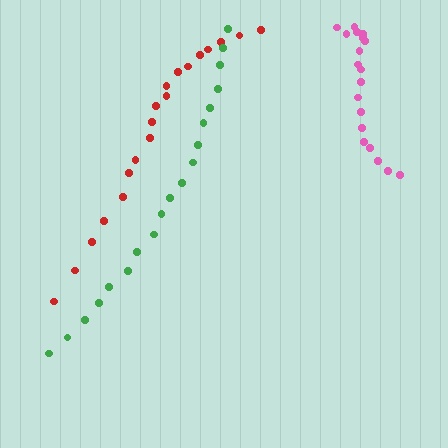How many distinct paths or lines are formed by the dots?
There are 3 distinct paths.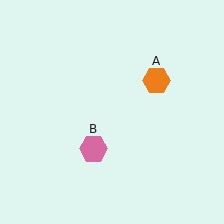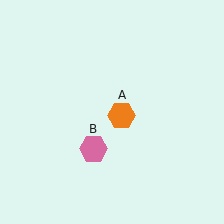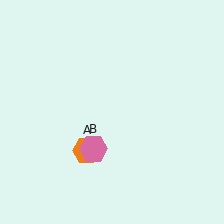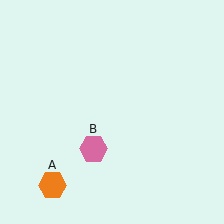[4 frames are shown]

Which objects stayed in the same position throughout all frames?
Pink hexagon (object B) remained stationary.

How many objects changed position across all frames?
1 object changed position: orange hexagon (object A).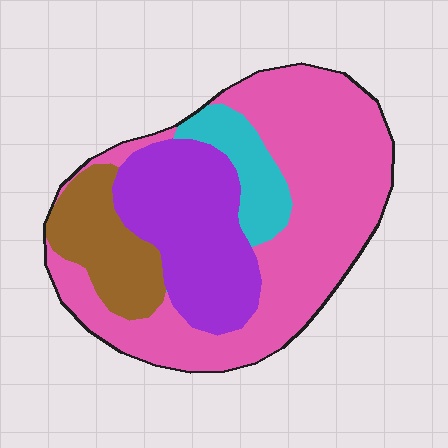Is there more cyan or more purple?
Purple.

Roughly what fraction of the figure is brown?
Brown covers roughly 15% of the figure.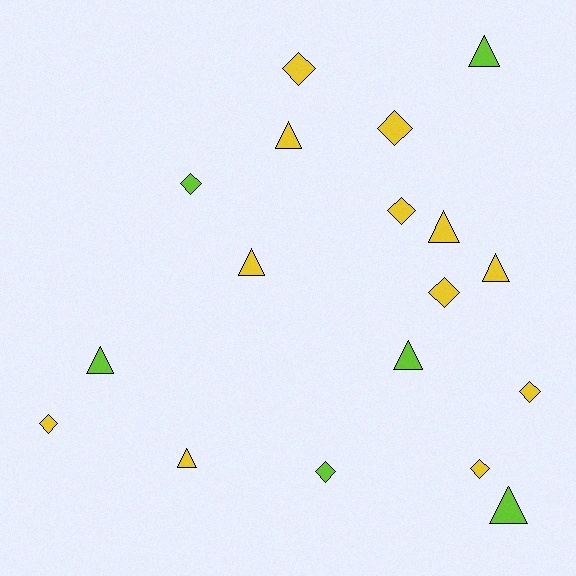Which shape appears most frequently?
Diamond, with 9 objects.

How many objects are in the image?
There are 18 objects.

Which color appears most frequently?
Yellow, with 12 objects.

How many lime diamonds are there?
There are 2 lime diamonds.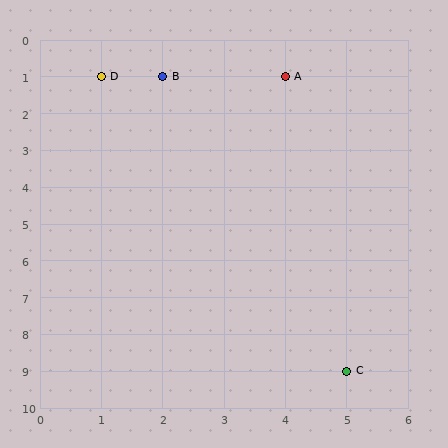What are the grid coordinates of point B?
Point B is at grid coordinates (2, 1).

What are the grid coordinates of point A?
Point A is at grid coordinates (4, 1).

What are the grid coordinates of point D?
Point D is at grid coordinates (1, 1).